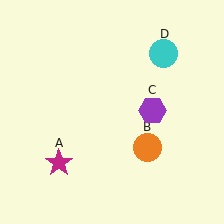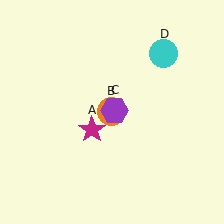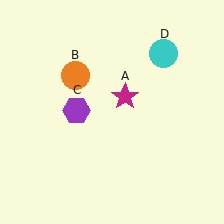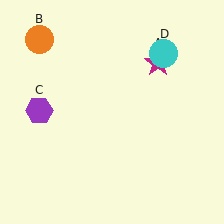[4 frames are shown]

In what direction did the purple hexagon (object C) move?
The purple hexagon (object C) moved left.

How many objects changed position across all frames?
3 objects changed position: magenta star (object A), orange circle (object B), purple hexagon (object C).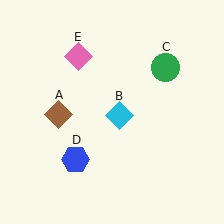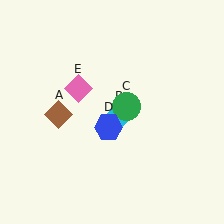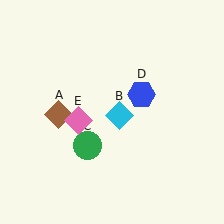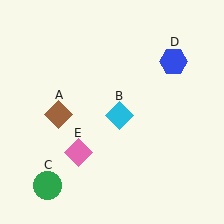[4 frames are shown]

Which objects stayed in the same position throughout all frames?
Brown diamond (object A) and cyan diamond (object B) remained stationary.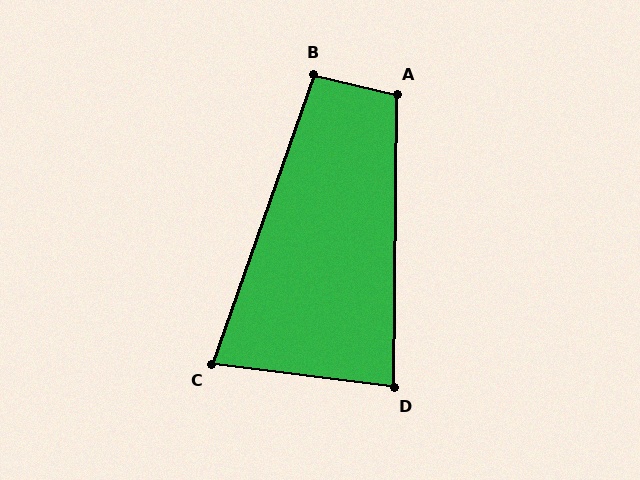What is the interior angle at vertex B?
Approximately 97 degrees (obtuse).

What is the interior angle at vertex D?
Approximately 83 degrees (acute).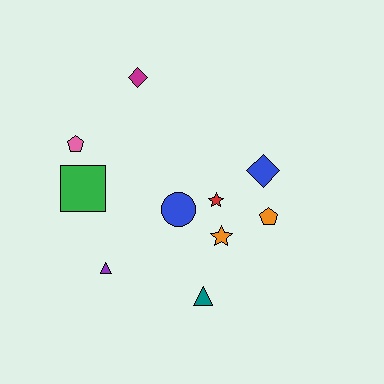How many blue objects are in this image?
There are 2 blue objects.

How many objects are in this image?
There are 10 objects.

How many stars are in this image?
There are 2 stars.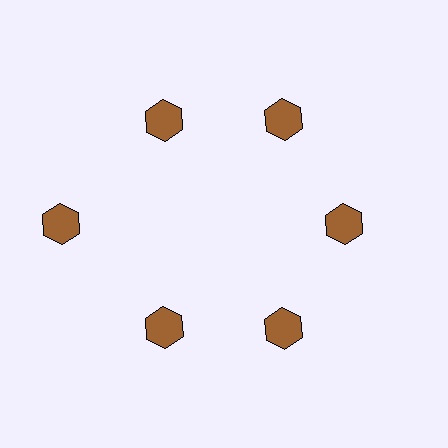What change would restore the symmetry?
The symmetry would be restored by moving it inward, back onto the ring so that all 6 hexagons sit at equal angles and equal distance from the center.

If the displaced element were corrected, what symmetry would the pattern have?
It would have 6-fold rotational symmetry — the pattern would map onto itself every 60 degrees.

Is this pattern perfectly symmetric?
No. The 6 brown hexagons are arranged in a ring, but one element near the 9 o'clock position is pushed outward from the center, breaking the 6-fold rotational symmetry.